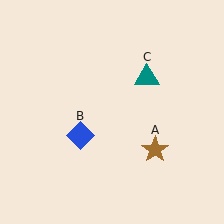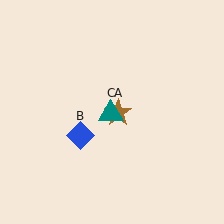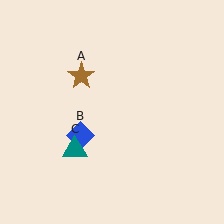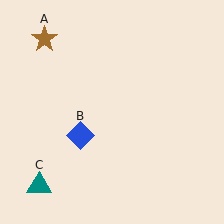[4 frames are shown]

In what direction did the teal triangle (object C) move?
The teal triangle (object C) moved down and to the left.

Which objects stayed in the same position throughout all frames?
Blue diamond (object B) remained stationary.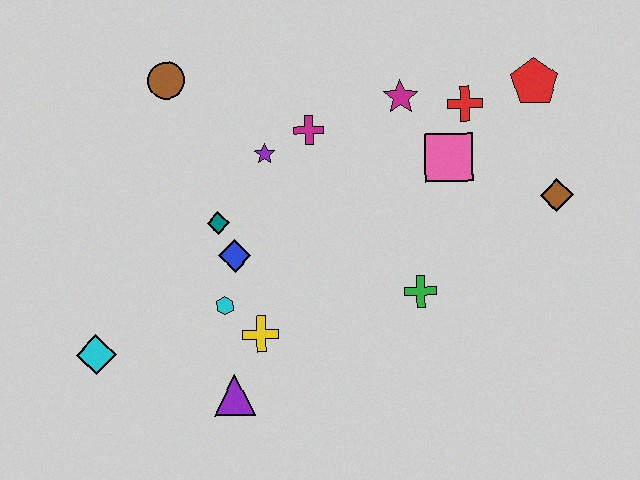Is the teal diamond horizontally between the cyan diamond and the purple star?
Yes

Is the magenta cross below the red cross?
Yes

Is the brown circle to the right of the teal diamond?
No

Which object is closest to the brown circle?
The purple star is closest to the brown circle.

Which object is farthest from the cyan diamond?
The red pentagon is farthest from the cyan diamond.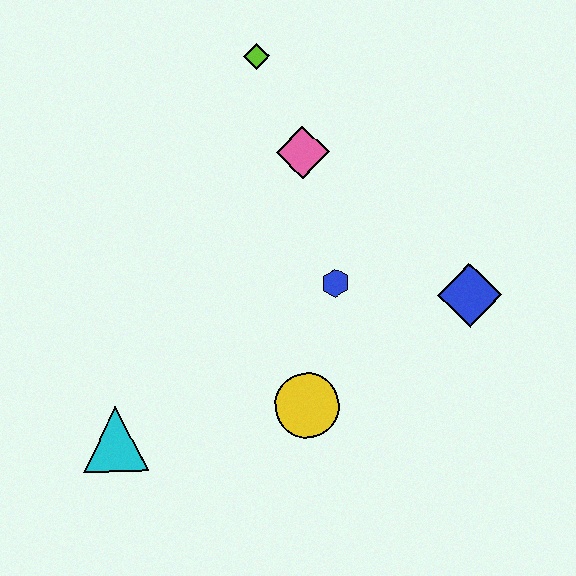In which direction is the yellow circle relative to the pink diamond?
The yellow circle is below the pink diamond.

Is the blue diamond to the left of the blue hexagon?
No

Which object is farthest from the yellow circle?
The lime diamond is farthest from the yellow circle.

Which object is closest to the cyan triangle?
The yellow circle is closest to the cyan triangle.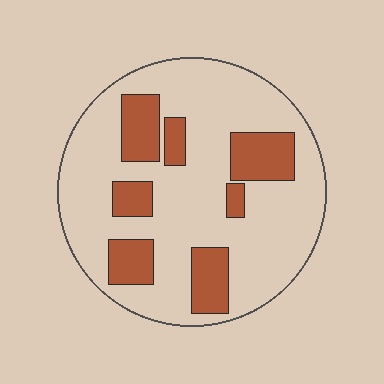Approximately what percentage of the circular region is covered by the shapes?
Approximately 25%.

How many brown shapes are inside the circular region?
7.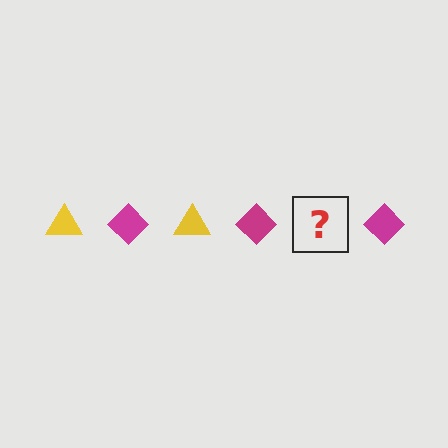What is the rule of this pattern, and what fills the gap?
The rule is that the pattern alternates between yellow triangle and magenta diamond. The gap should be filled with a yellow triangle.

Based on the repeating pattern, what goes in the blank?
The blank should be a yellow triangle.